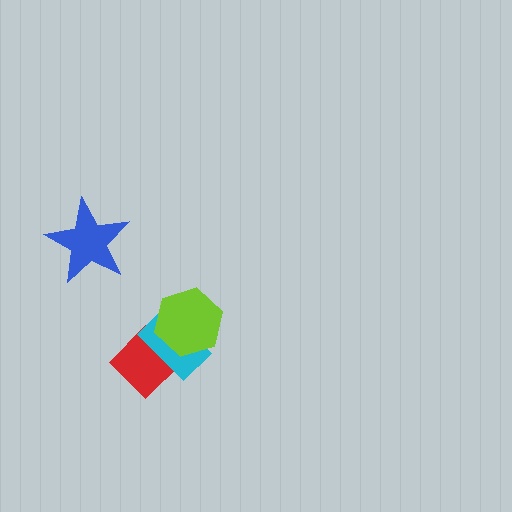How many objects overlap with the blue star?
0 objects overlap with the blue star.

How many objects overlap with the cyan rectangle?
2 objects overlap with the cyan rectangle.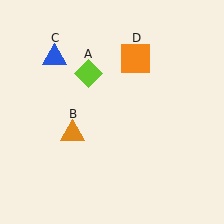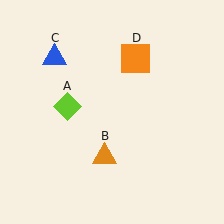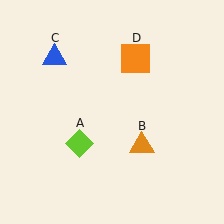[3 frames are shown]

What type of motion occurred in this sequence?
The lime diamond (object A), orange triangle (object B) rotated counterclockwise around the center of the scene.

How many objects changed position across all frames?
2 objects changed position: lime diamond (object A), orange triangle (object B).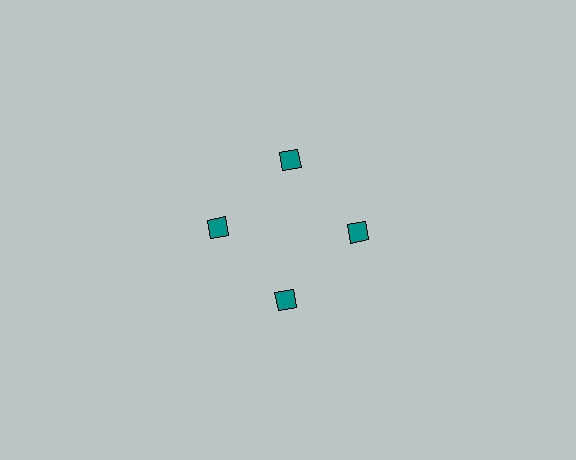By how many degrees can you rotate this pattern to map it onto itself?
The pattern maps onto itself every 90 degrees of rotation.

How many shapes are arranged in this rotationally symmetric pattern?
There are 4 shapes, arranged in 4 groups of 1.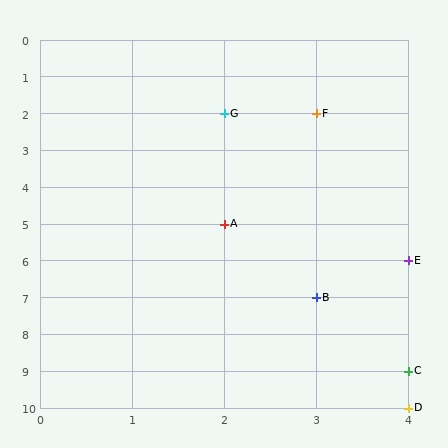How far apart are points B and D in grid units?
Points B and D are 1 column and 3 rows apart (about 3.2 grid units diagonally).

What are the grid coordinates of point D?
Point D is at grid coordinates (4, 10).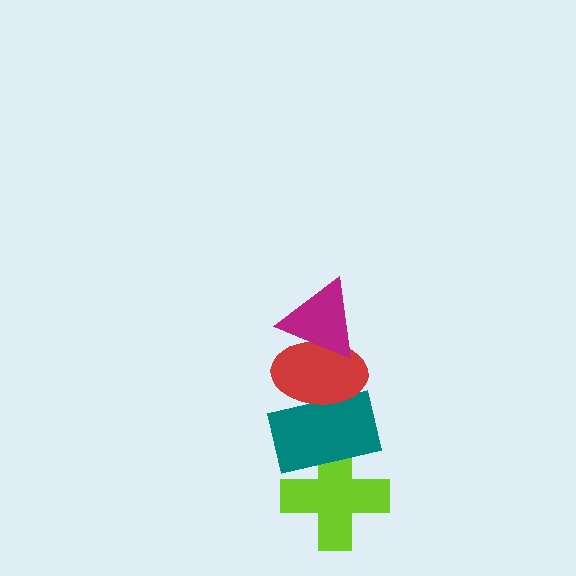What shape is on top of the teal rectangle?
The red ellipse is on top of the teal rectangle.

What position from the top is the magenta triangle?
The magenta triangle is 1st from the top.